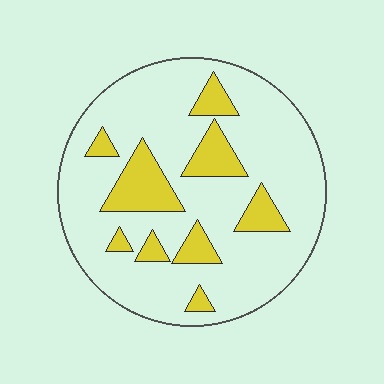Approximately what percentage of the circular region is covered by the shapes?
Approximately 20%.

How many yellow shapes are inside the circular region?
9.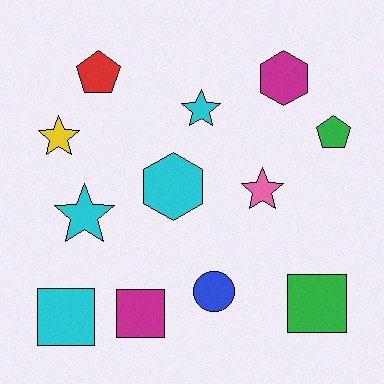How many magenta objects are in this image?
There are 2 magenta objects.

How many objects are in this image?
There are 12 objects.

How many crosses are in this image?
There are no crosses.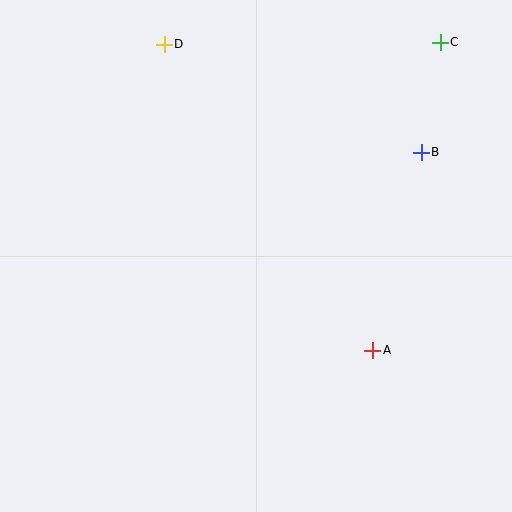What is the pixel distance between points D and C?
The distance between D and C is 276 pixels.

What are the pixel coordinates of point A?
Point A is at (373, 350).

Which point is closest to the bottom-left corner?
Point A is closest to the bottom-left corner.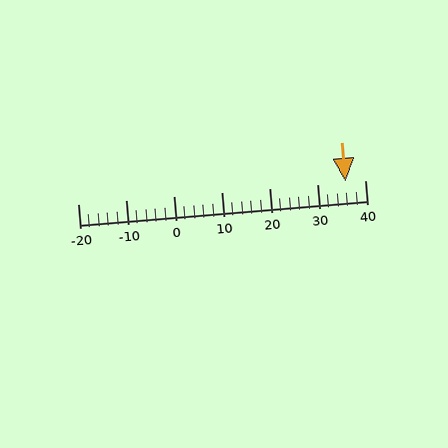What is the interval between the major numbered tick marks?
The major tick marks are spaced 10 units apart.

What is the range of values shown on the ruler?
The ruler shows values from -20 to 40.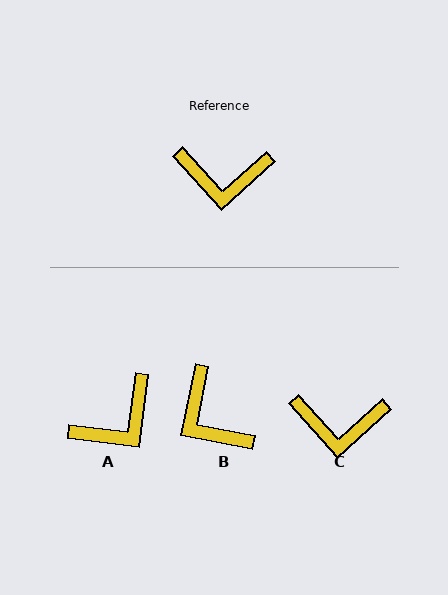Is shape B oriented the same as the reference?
No, it is off by about 53 degrees.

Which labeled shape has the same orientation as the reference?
C.